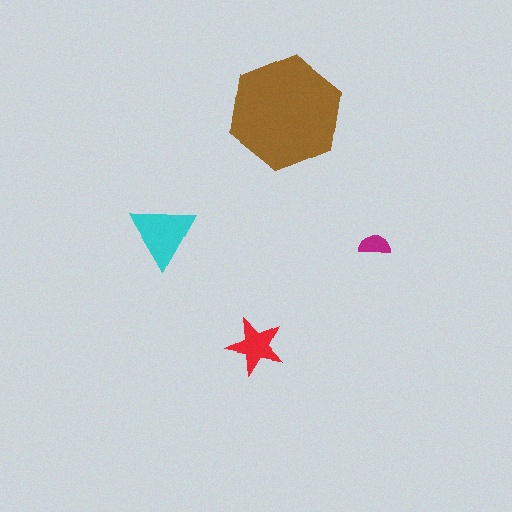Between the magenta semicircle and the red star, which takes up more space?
The red star.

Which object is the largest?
The brown hexagon.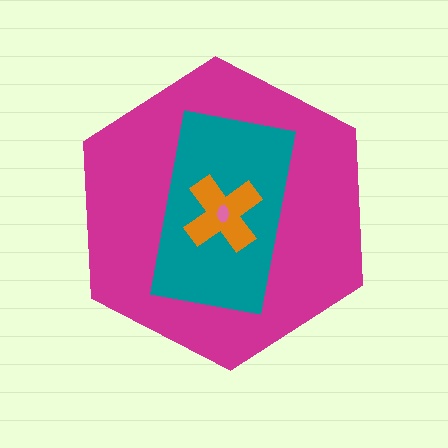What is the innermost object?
The pink ellipse.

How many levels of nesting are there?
4.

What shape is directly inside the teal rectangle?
The orange cross.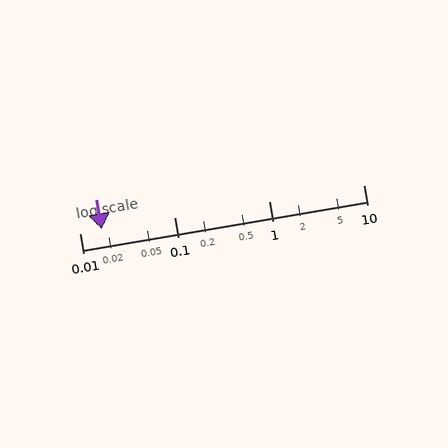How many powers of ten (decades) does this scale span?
The scale spans 3 decades, from 0.01 to 10.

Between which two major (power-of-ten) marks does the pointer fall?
The pointer is between 0.01 and 0.1.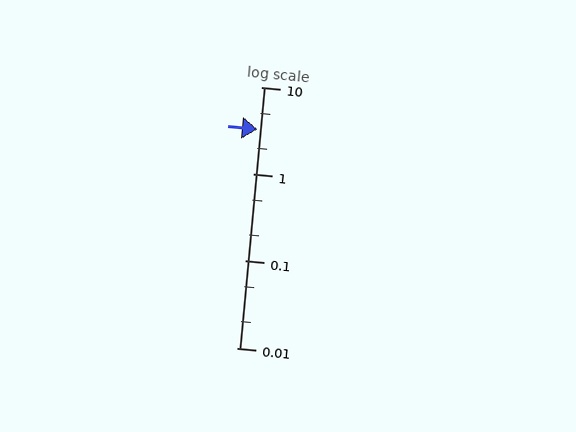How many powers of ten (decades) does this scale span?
The scale spans 3 decades, from 0.01 to 10.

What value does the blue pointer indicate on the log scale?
The pointer indicates approximately 3.3.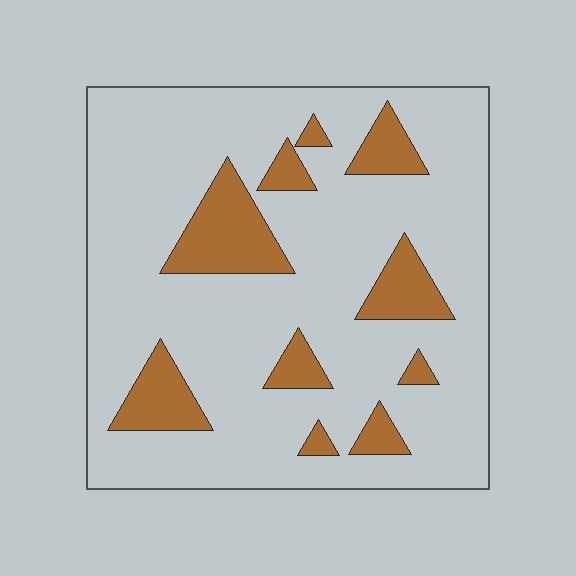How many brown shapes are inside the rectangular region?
10.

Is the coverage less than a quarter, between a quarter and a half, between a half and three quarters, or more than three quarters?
Less than a quarter.